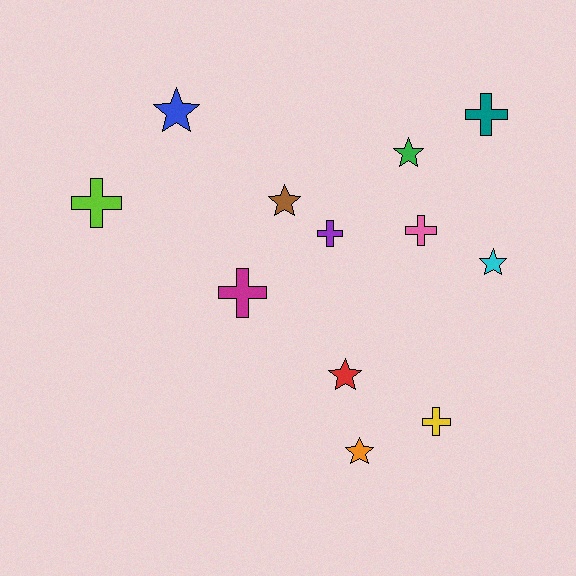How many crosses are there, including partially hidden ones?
There are 6 crosses.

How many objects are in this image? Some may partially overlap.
There are 12 objects.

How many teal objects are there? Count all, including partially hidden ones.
There is 1 teal object.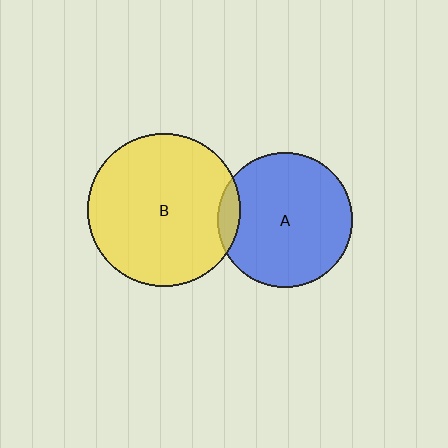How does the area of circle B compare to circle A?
Approximately 1.3 times.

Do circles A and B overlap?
Yes.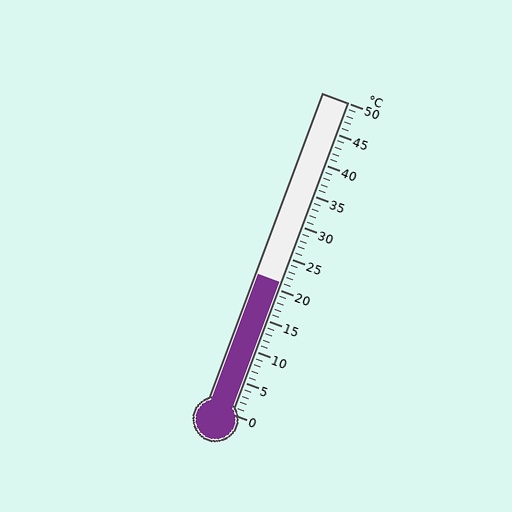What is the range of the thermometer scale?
The thermometer scale ranges from 0°C to 50°C.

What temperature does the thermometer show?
The thermometer shows approximately 21°C.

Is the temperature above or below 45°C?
The temperature is below 45°C.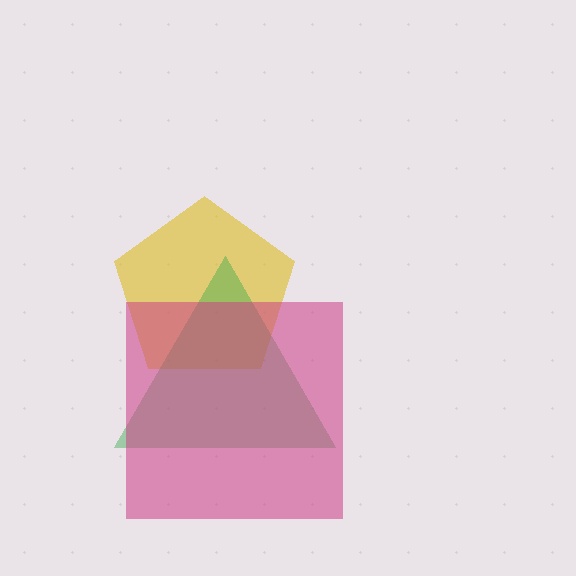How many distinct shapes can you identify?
There are 3 distinct shapes: a yellow pentagon, a green triangle, a magenta square.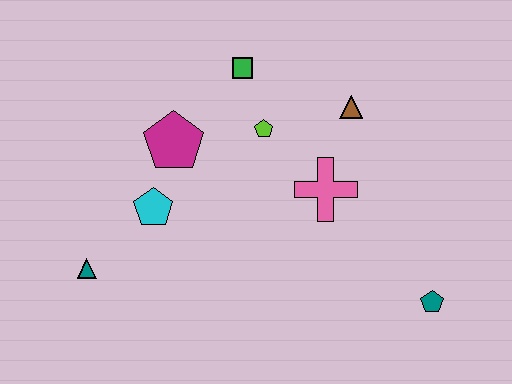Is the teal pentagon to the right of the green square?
Yes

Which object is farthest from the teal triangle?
The teal pentagon is farthest from the teal triangle.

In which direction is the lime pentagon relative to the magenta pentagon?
The lime pentagon is to the right of the magenta pentagon.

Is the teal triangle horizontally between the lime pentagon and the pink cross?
No